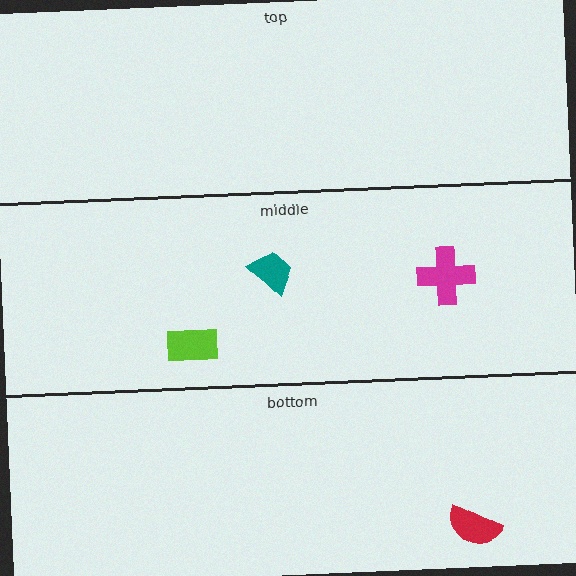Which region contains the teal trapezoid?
The middle region.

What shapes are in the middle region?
The lime rectangle, the teal trapezoid, the magenta cross.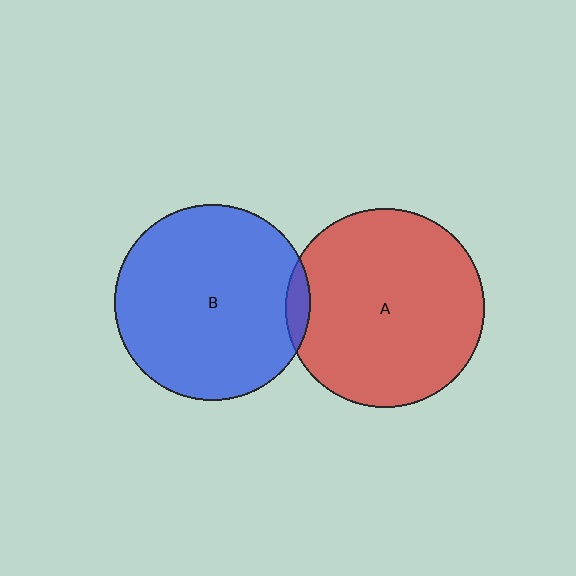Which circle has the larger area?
Circle A (red).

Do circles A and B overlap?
Yes.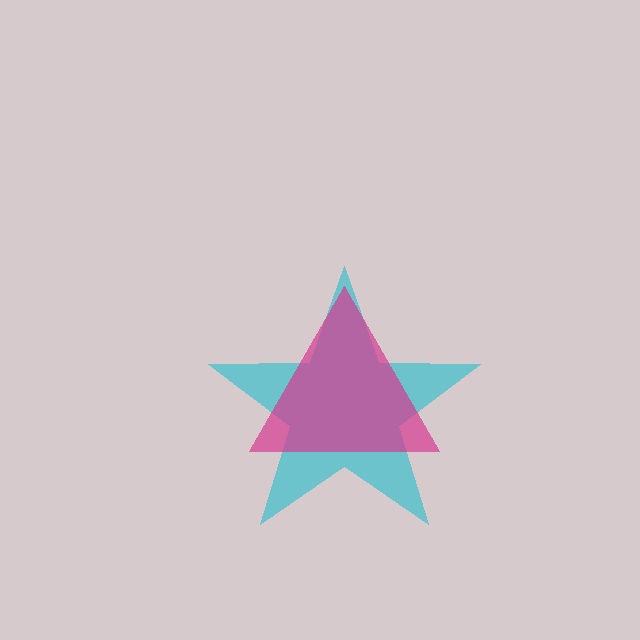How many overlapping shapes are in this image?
There are 2 overlapping shapes in the image.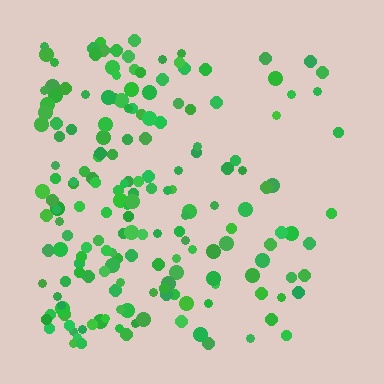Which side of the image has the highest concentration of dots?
The left.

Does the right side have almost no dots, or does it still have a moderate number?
Still a moderate number, just noticeably fewer than the left.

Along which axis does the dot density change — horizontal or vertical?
Horizontal.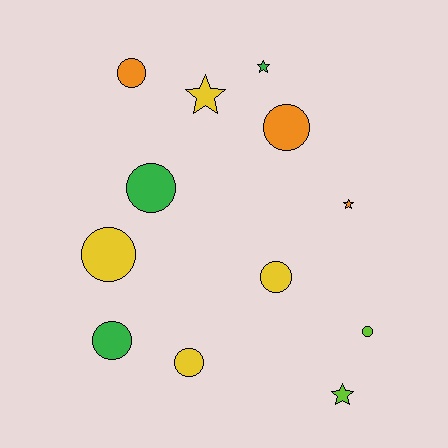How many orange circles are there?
There are 2 orange circles.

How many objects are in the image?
There are 12 objects.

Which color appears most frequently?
Yellow, with 4 objects.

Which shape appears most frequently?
Circle, with 8 objects.